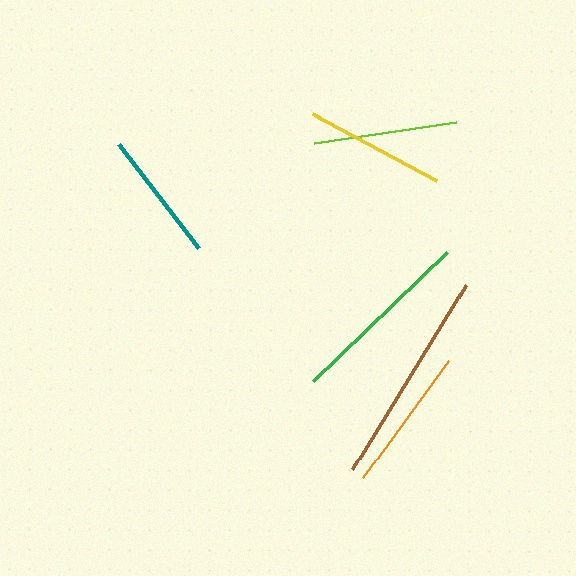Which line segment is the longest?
The brown line is the longest at approximately 217 pixels.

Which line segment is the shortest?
The teal line is the shortest at approximately 131 pixels.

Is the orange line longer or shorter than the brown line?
The brown line is longer than the orange line.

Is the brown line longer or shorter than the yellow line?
The brown line is longer than the yellow line.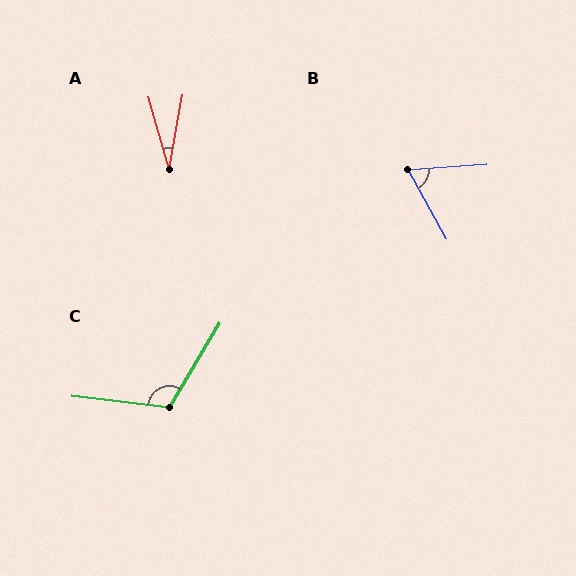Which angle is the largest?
C, at approximately 114 degrees.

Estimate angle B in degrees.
Approximately 66 degrees.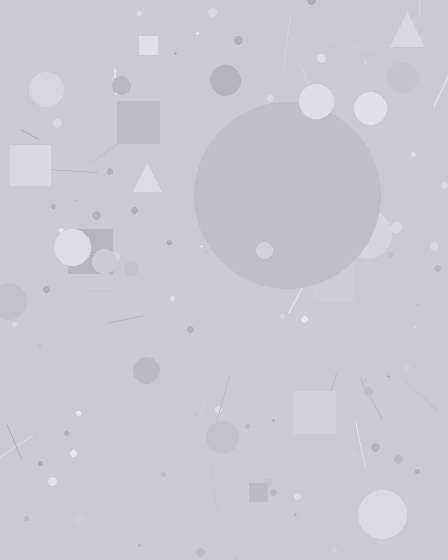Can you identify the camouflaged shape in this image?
The camouflaged shape is a circle.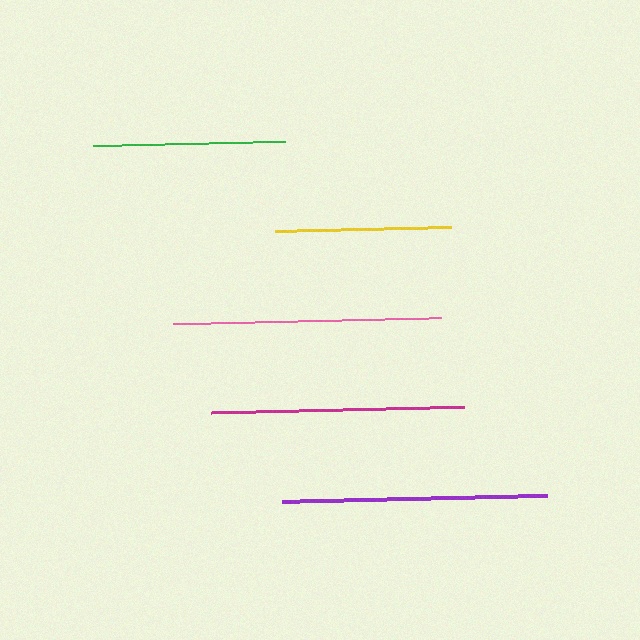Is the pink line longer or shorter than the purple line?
The pink line is longer than the purple line.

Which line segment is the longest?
The pink line is the longest at approximately 268 pixels.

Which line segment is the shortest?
The yellow line is the shortest at approximately 176 pixels.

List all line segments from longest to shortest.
From longest to shortest: pink, purple, magenta, green, yellow.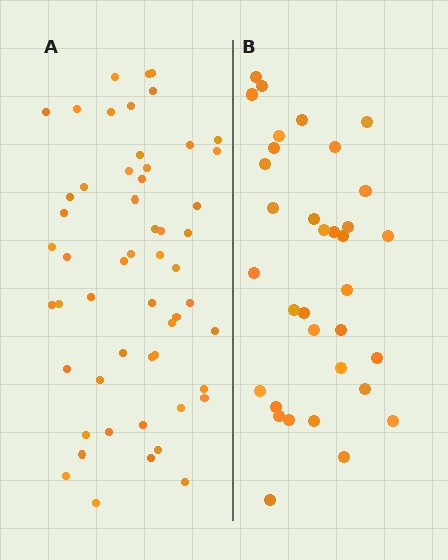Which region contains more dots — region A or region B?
Region A (the left region) has more dots.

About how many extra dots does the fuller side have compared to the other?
Region A has approximately 20 more dots than region B.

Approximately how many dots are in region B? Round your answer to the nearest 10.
About 30 dots. (The exact count is 34, which rounds to 30.)